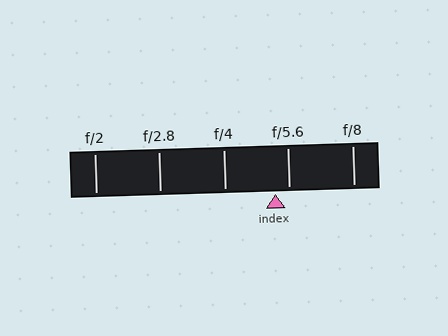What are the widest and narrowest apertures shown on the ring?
The widest aperture shown is f/2 and the narrowest is f/8.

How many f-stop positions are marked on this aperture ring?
There are 5 f-stop positions marked.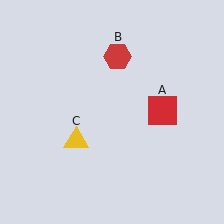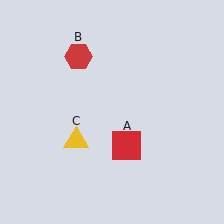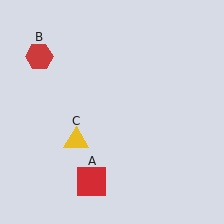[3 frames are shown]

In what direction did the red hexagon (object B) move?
The red hexagon (object B) moved left.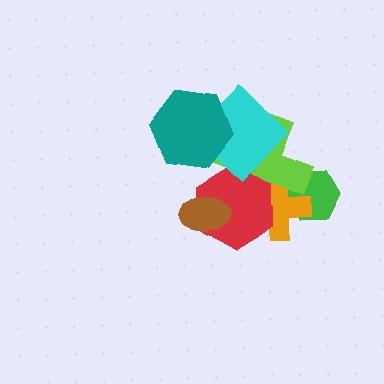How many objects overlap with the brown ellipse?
1 object overlaps with the brown ellipse.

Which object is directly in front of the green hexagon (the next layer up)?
The orange cross is directly in front of the green hexagon.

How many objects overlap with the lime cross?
5 objects overlap with the lime cross.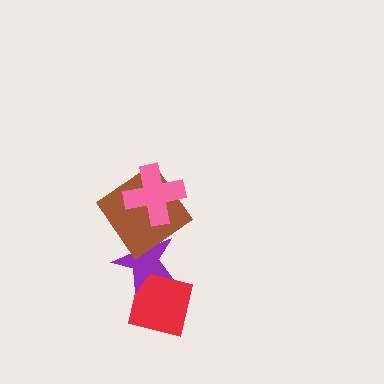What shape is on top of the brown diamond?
The pink cross is on top of the brown diamond.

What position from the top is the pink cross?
The pink cross is 1st from the top.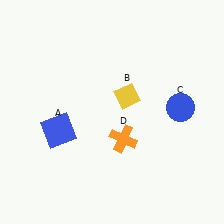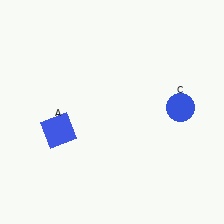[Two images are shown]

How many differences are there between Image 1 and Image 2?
There are 2 differences between the two images.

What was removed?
The orange cross (D), the yellow diamond (B) were removed in Image 2.